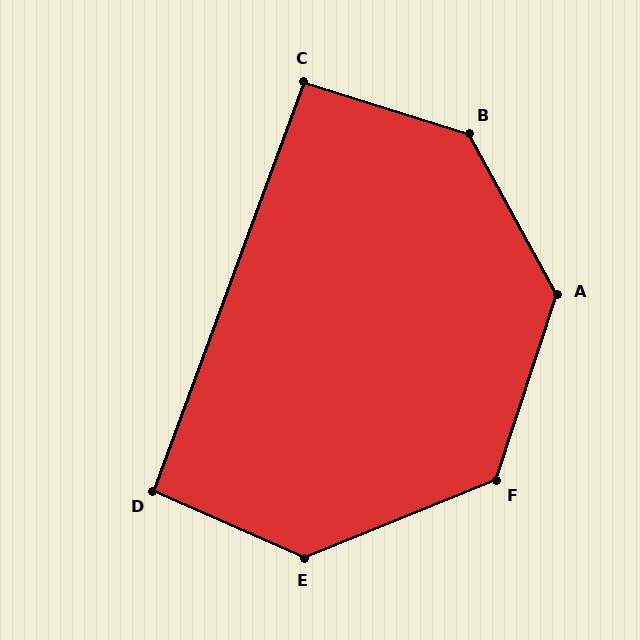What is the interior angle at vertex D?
Approximately 94 degrees (approximately right).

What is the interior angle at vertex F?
Approximately 130 degrees (obtuse).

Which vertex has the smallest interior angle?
C, at approximately 93 degrees.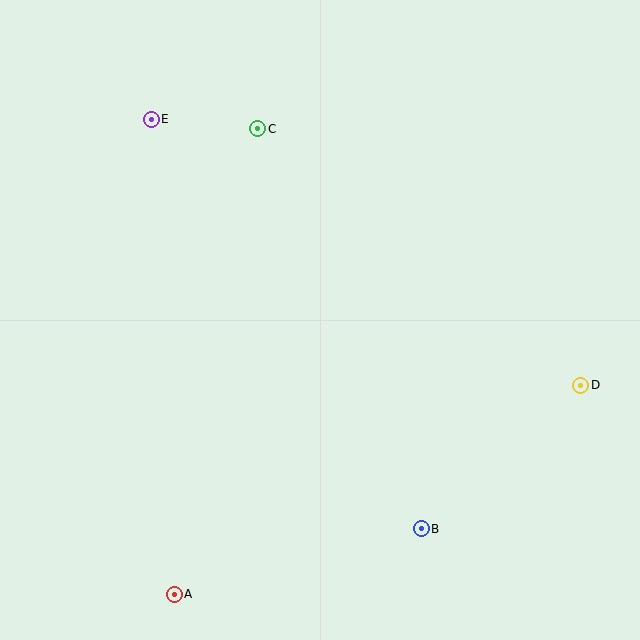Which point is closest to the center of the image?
Point C at (258, 129) is closest to the center.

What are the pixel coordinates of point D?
Point D is at (581, 385).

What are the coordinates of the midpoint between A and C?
The midpoint between A and C is at (216, 361).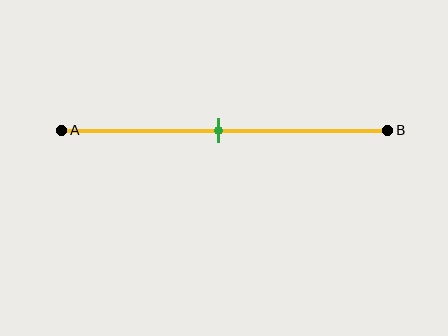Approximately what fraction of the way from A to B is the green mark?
The green mark is approximately 50% of the way from A to B.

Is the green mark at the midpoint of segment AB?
Yes, the mark is approximately at the midpoint.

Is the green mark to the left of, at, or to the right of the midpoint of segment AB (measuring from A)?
The green mark is approximately at the midpoint of segment AB.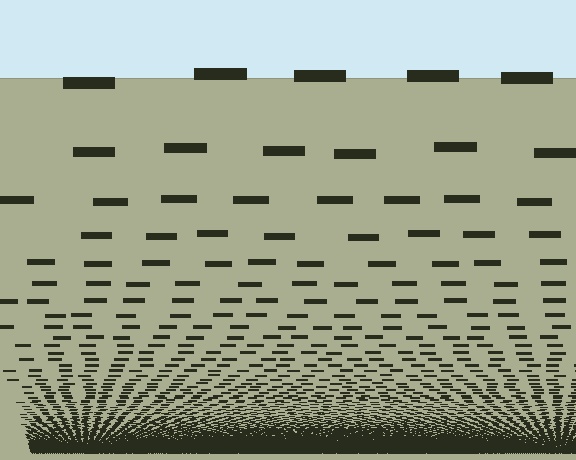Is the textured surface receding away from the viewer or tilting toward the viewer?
The surface appears to tilt toward the viewer. Texture elements get larger and sparser toward the top.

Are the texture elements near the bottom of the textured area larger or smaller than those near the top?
Smaller. The gradient is inverted — elements near the bottom are smaller and denser.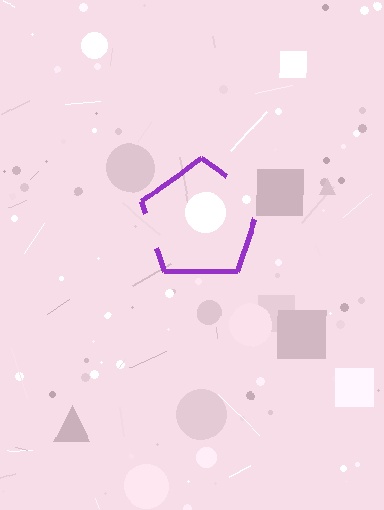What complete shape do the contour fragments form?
The contour fragments form a pentagon.